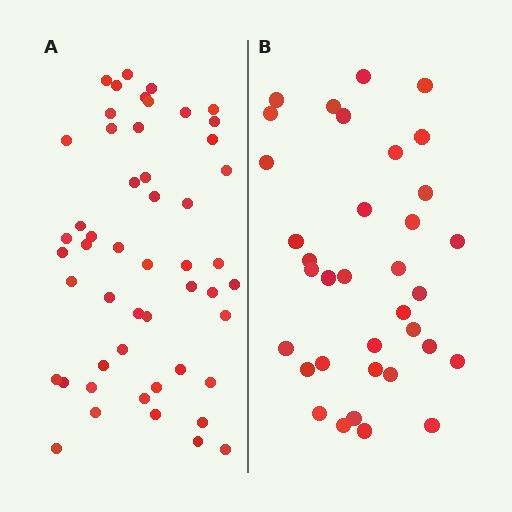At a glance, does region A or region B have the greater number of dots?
Region A (the left region) has more dots.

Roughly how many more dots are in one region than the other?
Region A has approximately 15 more dots than region B.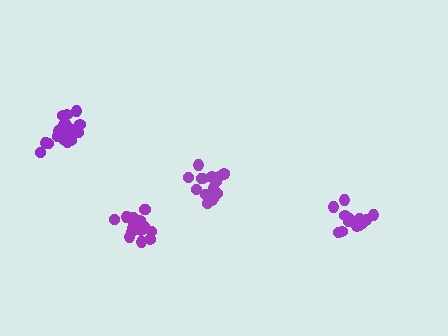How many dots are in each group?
Group 1: 13 dots, Group 2: 18 dots, Group 3: 16 dots, Group 4: 16 dots (63 total).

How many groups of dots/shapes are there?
There are 4 groups.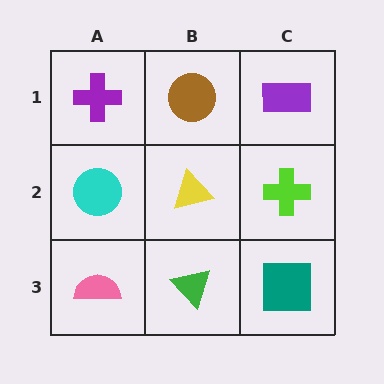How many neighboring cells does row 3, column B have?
3.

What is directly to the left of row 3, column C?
A green triangle.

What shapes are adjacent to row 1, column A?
A cyan circle (row 2, column A), a brown circle (row 1, column B).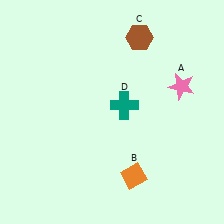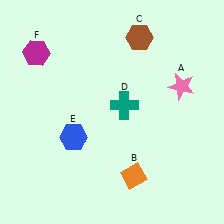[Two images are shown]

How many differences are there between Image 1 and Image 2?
There are 2 differences between the two images.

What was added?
A blue hexagon (E), a magenta hexagon (F) were added in Image 2.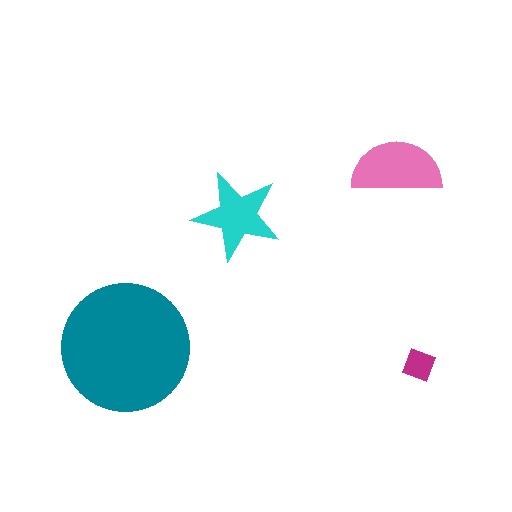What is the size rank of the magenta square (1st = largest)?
4th.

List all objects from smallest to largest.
The magenta square, the cyan star, the pink semicircle, the teal circle.